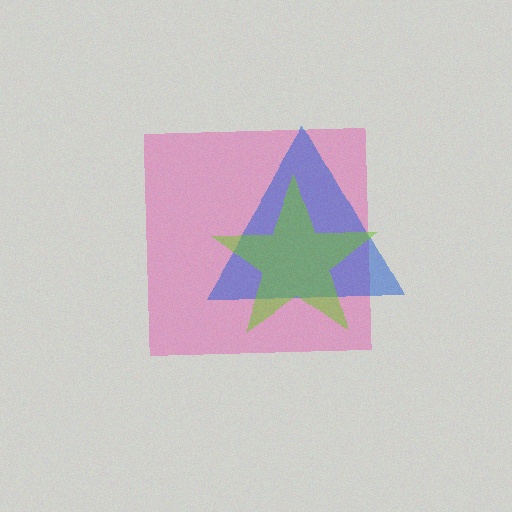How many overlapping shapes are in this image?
There are 3 overlapping shapes in the image.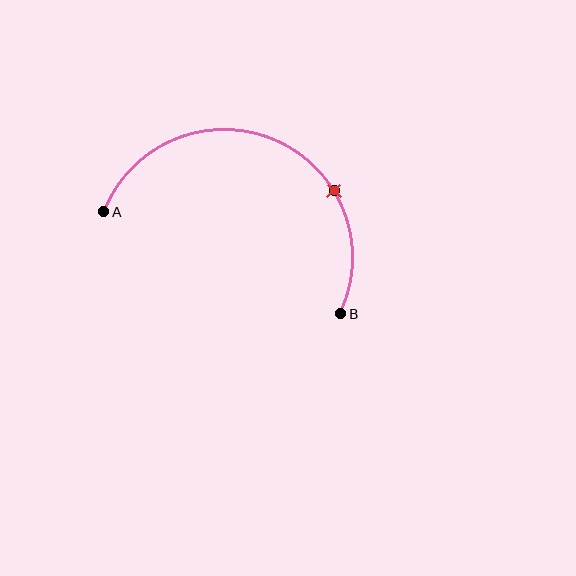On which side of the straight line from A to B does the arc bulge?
The arc bulges above the straight line connecting A and B.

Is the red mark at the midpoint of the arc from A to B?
No. The red mark lies on the arc but is closer to endpoint B. The arc midpoint would be at the point on the curve equidistant along the arc from both A and B.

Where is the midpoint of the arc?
The arc midpoint is the point on the curve farthest from the straight line joining A and B. It sits above that line.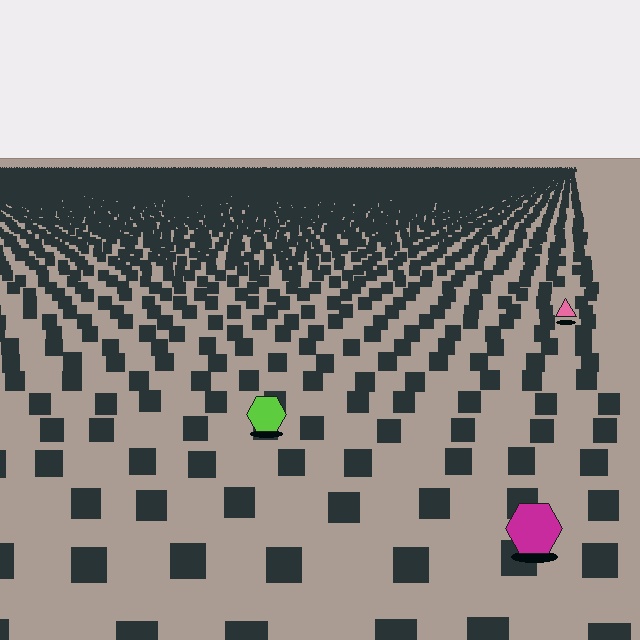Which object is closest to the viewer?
The magenta hexagon is closest. The texture marks near it are larger and more spread out.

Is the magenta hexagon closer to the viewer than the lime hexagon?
Yes. The magenta hexagon is closer — you can tell from the texture gradient: the ground texture is coarser near it.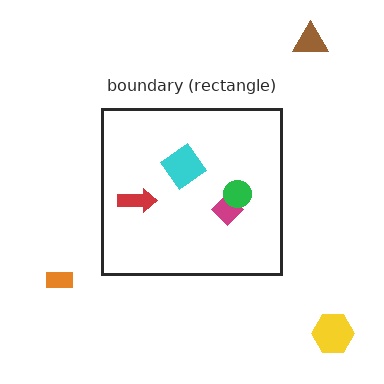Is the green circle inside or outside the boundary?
Inside.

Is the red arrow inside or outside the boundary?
Inside.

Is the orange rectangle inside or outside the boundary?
Outside.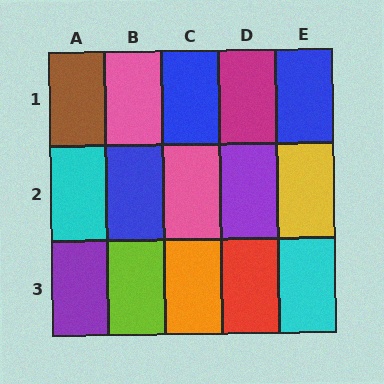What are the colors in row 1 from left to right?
Brown, pink, blue, magenta, blue.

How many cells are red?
1 cell is red.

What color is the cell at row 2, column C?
Pink.